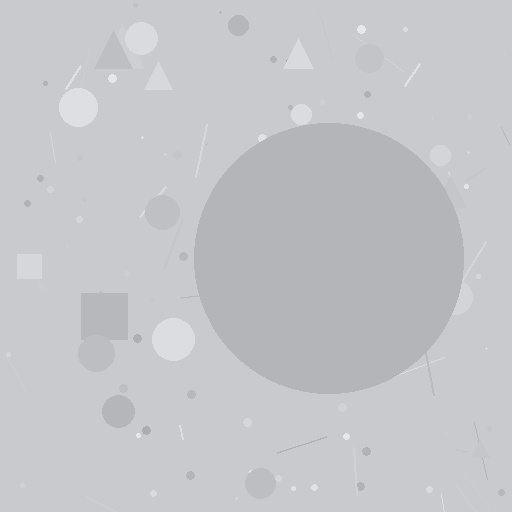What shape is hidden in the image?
A circle is hidden in the image.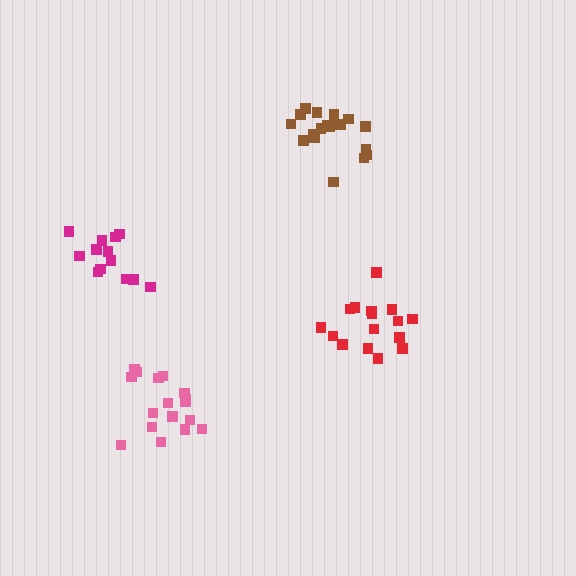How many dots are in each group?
Group 1: 16 dots, Group 2: 19 dots, Group 3: 17 dots, Group 4: 13 dots (65 total).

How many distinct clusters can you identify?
There are 4 distinct clusters.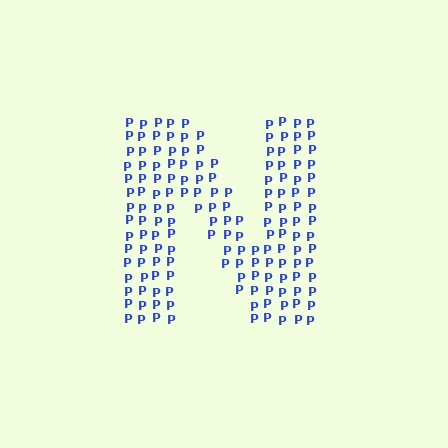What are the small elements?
The small elements are letter P's.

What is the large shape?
The large shape is the letter N.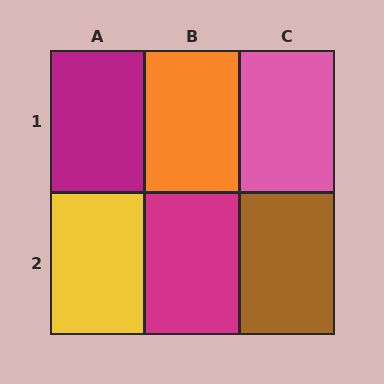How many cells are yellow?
1 cell is yellow.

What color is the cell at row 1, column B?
Orange.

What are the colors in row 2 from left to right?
Yellow, magenta, brown.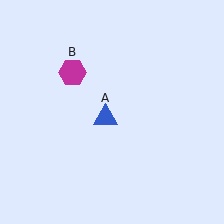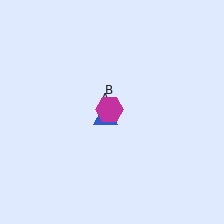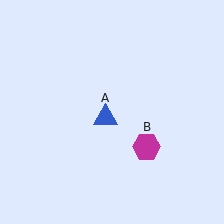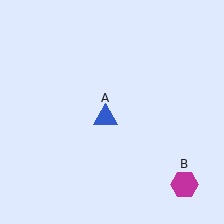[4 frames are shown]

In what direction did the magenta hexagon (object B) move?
The magenta hexagon (object B) moved down and to the right.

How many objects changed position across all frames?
1 object changed position: magenta hexagon (object B).